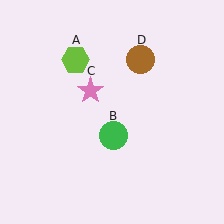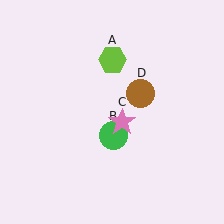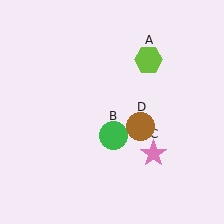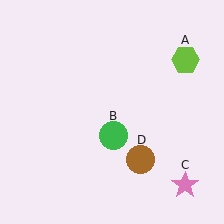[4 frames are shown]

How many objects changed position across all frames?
3 objects changed position: lime hexagon (object A), pink star (object C), brown circle (object D).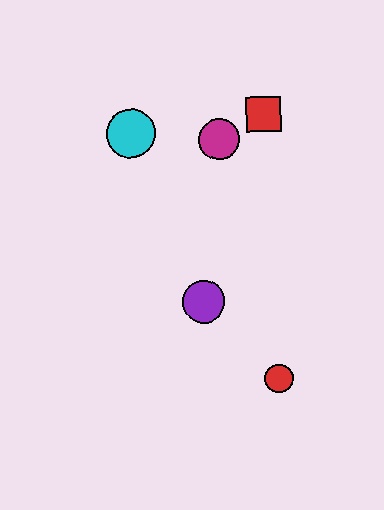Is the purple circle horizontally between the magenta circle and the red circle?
No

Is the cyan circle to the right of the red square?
No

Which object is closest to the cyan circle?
The magenta circle is closest to the cyan circle.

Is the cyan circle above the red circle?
Yes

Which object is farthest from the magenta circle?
The red circle is farthest from the magenta circle.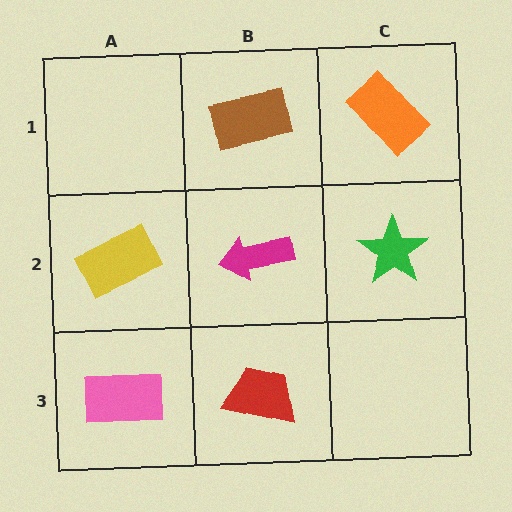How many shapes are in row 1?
2 shapes.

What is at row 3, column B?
A red trapezoid.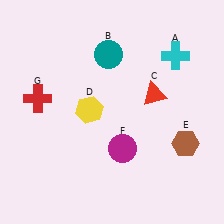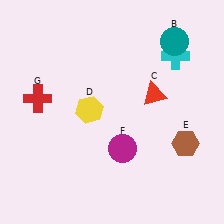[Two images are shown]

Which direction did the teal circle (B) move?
The teal circle (B) moved right.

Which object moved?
The teal circle (B) moved right.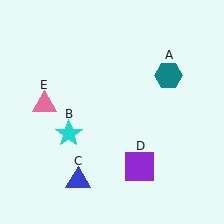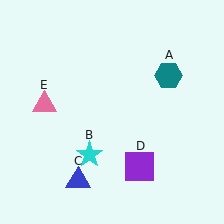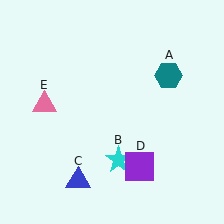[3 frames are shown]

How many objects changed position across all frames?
1 object changed position: cyan star (object B).